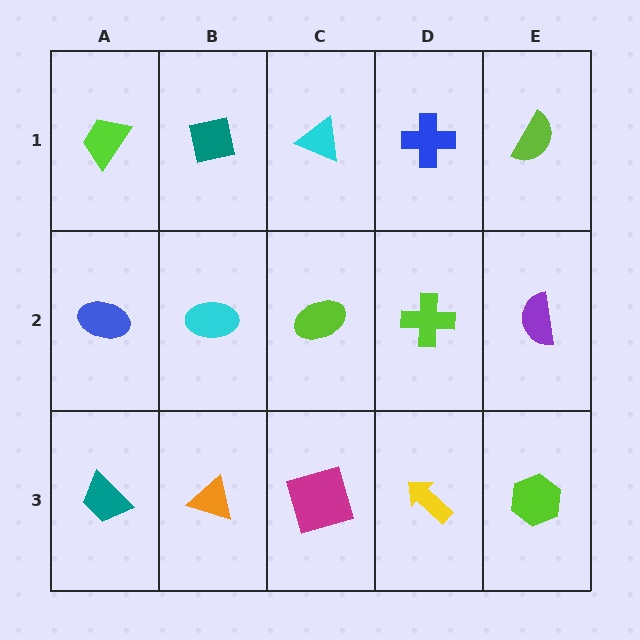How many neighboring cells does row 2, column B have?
4.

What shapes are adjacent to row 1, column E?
A purple semicircle (row 2, column E), a blue cross (row 1, column D).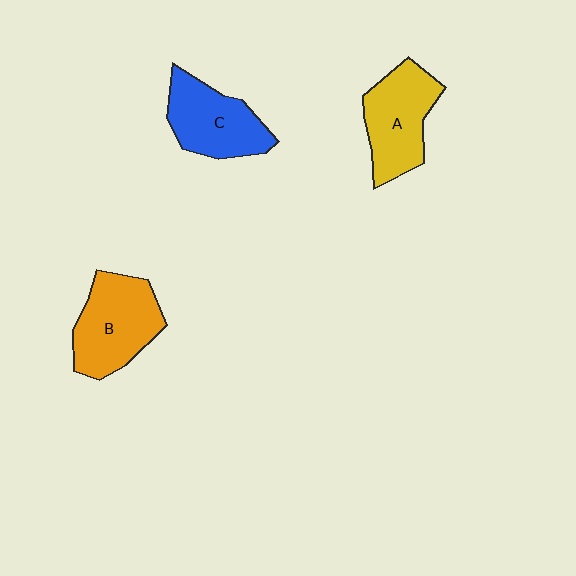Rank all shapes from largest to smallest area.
From largest to smallest: B (orange), A (yellow), C (blue).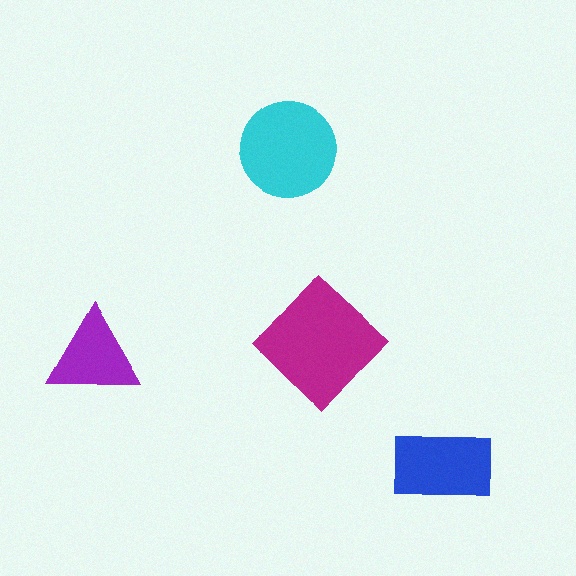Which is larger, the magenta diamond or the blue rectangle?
The magenta diamond.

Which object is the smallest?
The purple triangle.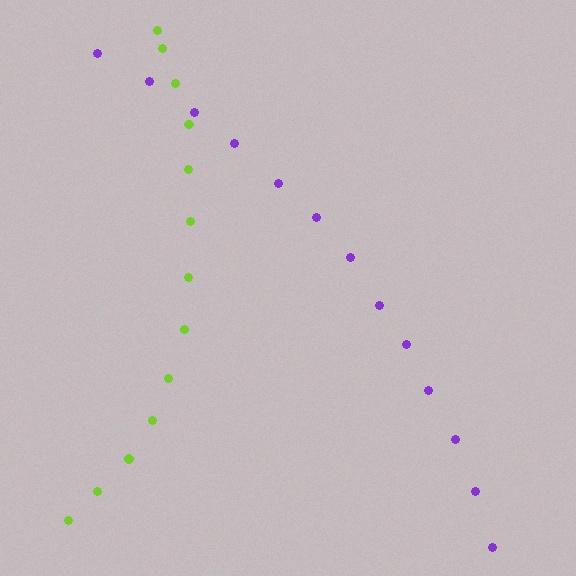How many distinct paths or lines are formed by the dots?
There are 2 distinct paths.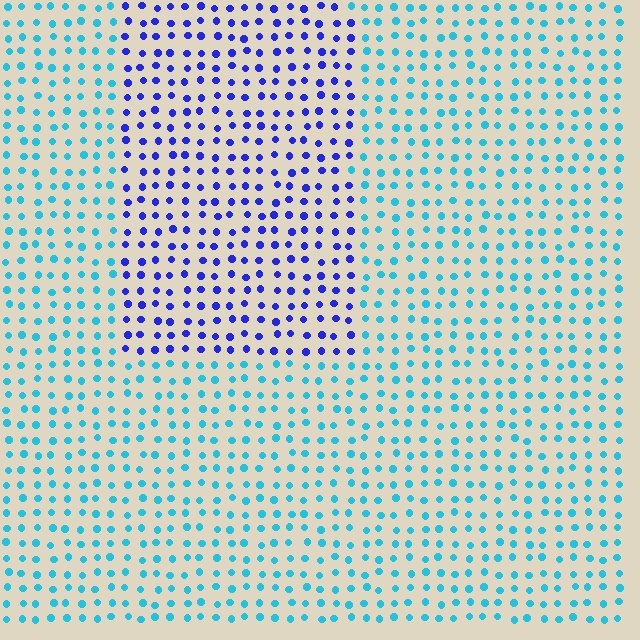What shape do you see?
I see a rectangle.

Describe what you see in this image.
The image is filled with small cyan elements in a uniform arrangement. A rectangle-shaped region is visible where the elements are tinted to a slightly different hue, forming a subtle color boundary.